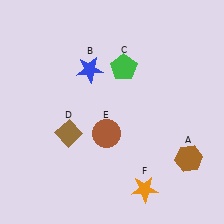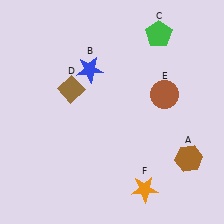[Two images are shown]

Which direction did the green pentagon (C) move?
The green pentagon (C) moved right.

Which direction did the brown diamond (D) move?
The brown diamond (D) moved up.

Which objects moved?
The objects that moved are: the green pentagon (C), the brown diamond (D), the brown circle (E).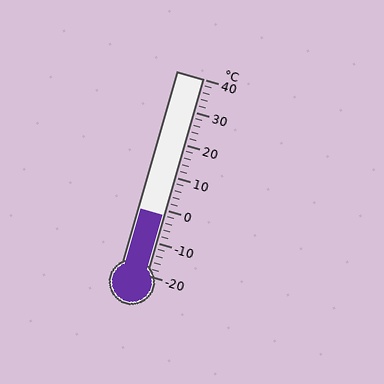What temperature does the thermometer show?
The thermometer shows approximately -2°C.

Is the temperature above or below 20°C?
The temperature is below 20°C.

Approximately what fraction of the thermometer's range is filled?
The thermometer is filled to approximately 30% of its range.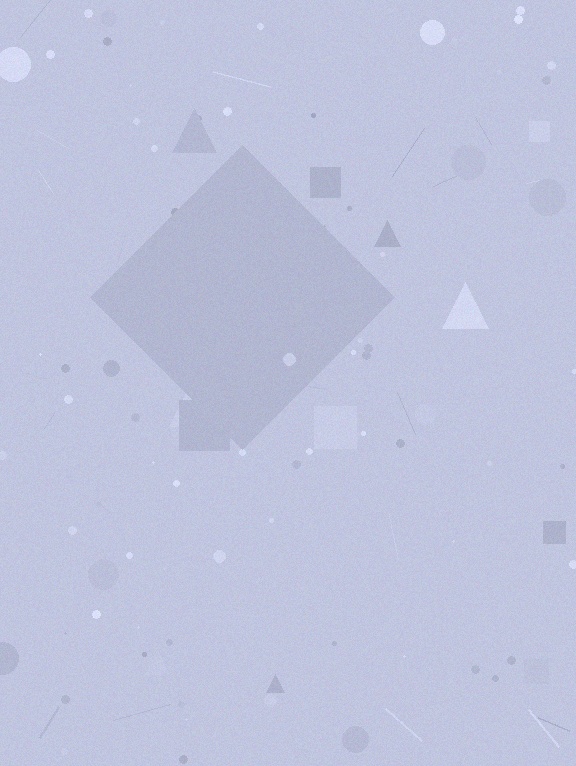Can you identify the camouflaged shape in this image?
The camouflaged shape is a diamond.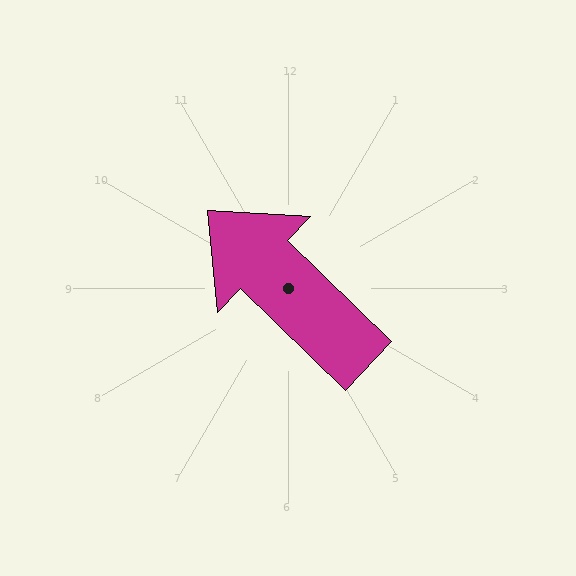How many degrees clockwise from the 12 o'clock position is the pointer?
Approximately 314 degrees.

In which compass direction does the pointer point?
Northwest.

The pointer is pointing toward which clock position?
Roughly 10 o'clock.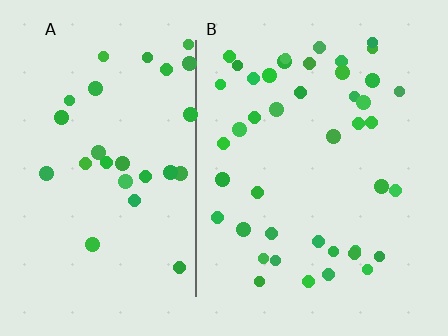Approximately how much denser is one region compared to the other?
Approximately 1.5× — region B over region A.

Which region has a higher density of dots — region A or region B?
B (the right).